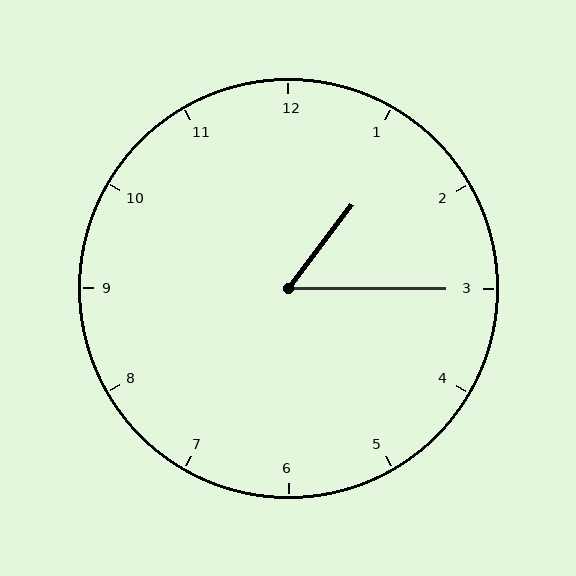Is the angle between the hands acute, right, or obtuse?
It is acute.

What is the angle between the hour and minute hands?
Approximately 52 degrees.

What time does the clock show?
1:15.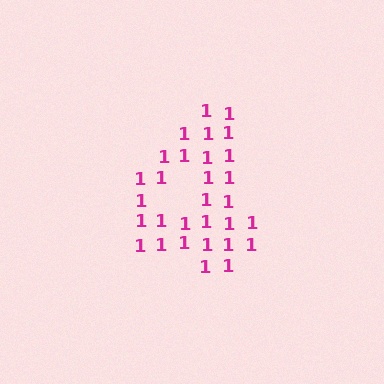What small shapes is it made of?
It is made of small digit 1's.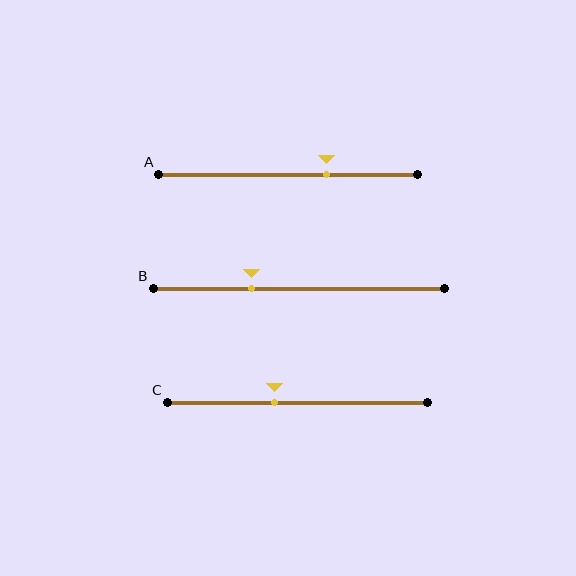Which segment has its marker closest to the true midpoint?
Segment C has its marker closest to the true midpoint.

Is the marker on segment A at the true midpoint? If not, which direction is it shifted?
No, the marker on segment A is shifted to the right by about 15% of the segment length.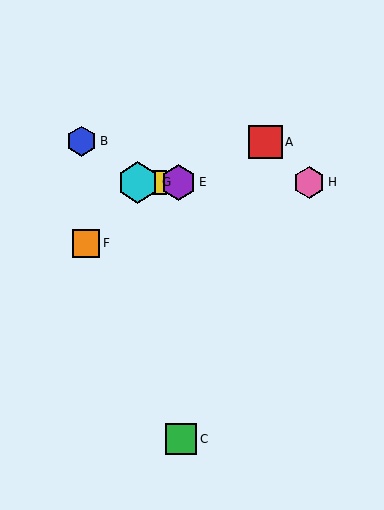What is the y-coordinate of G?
Object G is at y≈182.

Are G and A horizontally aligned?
No, G is at y≈182 and A is at y≈142.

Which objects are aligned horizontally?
Objects D, E, G, H are aligned horizontally.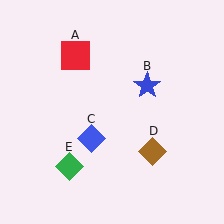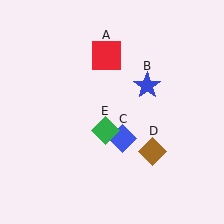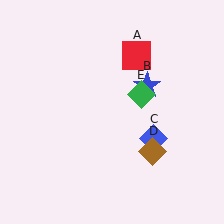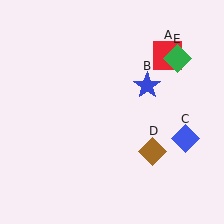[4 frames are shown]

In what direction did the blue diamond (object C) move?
The blue diamond (object C) moved right.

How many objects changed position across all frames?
3 objects changed position: red square (object A), blue diamond (object C), green diamond (object E).